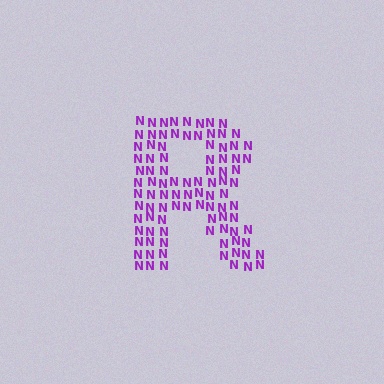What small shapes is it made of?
It is made of small letter N's.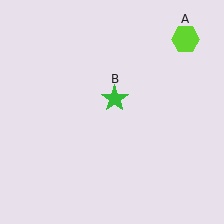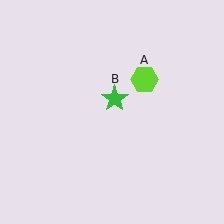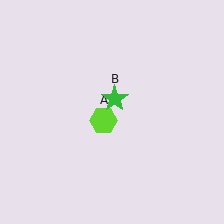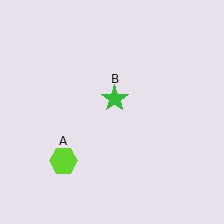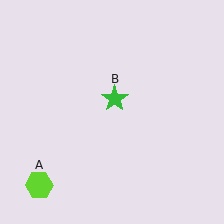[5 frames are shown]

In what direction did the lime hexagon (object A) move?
The lime hexagon (object A) moved down and to the left.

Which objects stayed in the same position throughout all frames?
Green star (object B) remained stationary.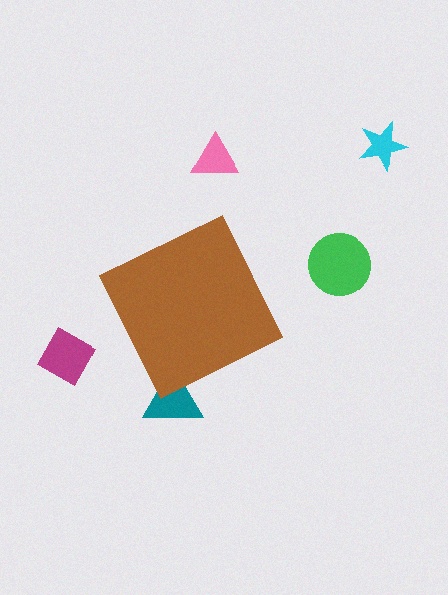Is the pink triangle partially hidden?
No, the pink triangle is fully visible.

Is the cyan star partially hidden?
No, the cyan star is fully visible.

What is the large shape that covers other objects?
A brown diamond.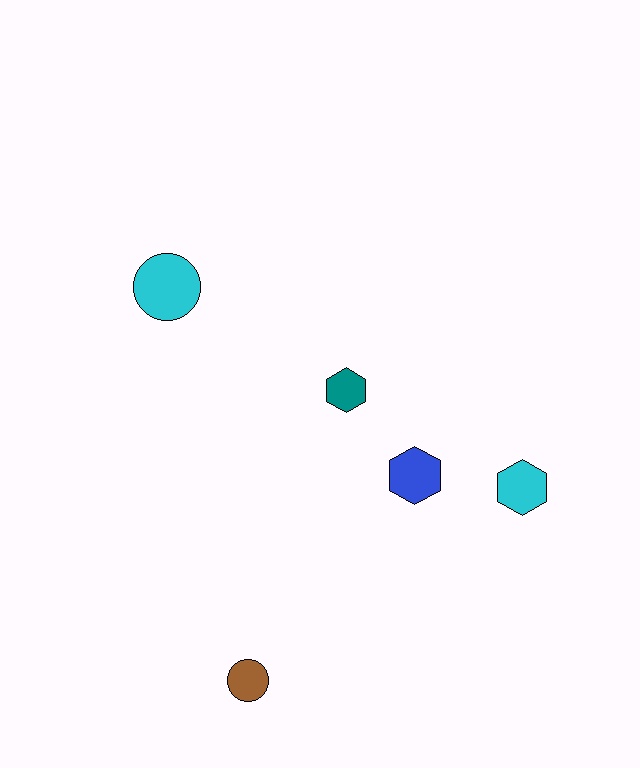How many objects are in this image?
There are 5 objects.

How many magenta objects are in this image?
There are no magenta objects.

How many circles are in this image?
There are 2 circles.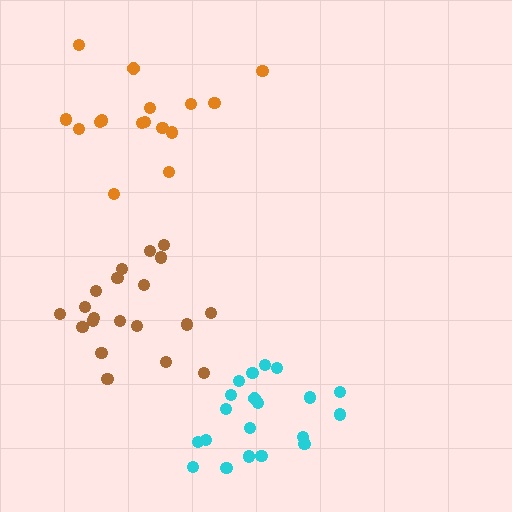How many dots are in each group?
Group 1: 20 dots, Group 2: 16 dots, Group 3: 20 dots (56 total).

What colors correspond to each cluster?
The clusters are colored: cyan, orange, brown.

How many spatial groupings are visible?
There are 3 spatial groupings.